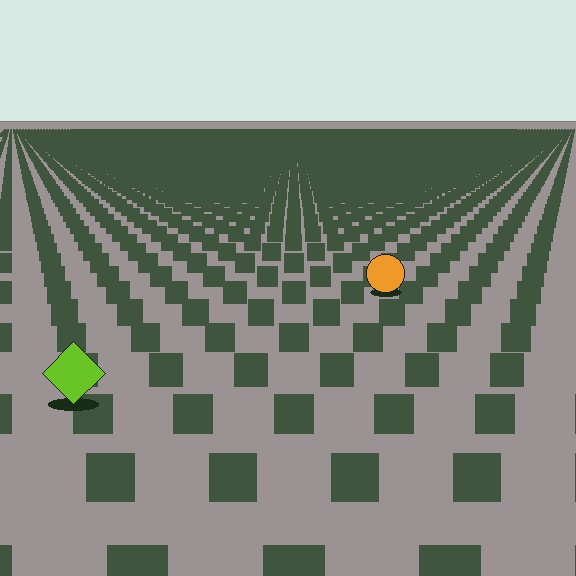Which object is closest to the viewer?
The lime diamond is closest. The texture marks near it are larger and more spread out.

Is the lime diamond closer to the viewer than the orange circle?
Yes. The lime diamond is closer — you can tell from the texture gradient: the ground texture is coarser near it.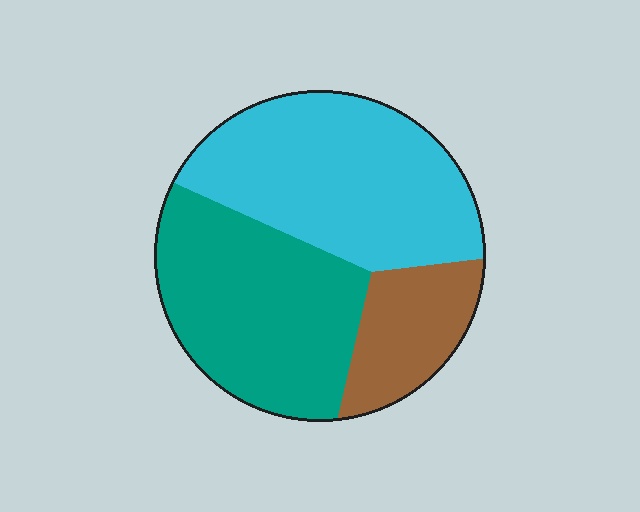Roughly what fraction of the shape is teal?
Teal takes up about two fifths (2/5) of the shape.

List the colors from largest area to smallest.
From largest to smallest: cyan, teal, brown.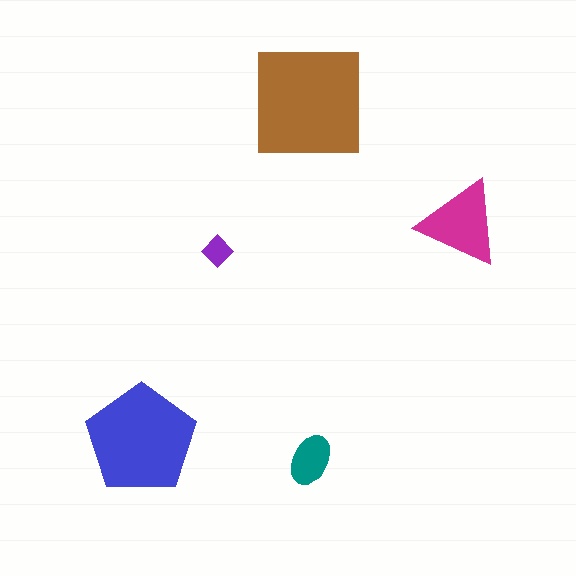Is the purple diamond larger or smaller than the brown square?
Smaller.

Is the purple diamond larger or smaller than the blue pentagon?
Smaller.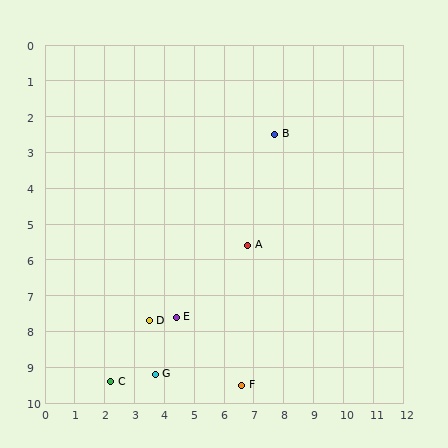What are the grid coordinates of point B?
Point B is at approximately (7.7, 2.5).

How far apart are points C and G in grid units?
Points C and G are about 1.5 grid units apart.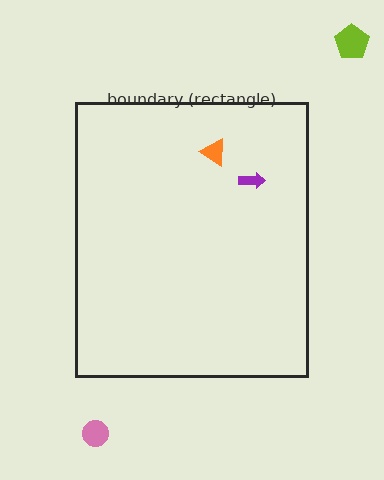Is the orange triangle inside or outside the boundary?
Inside.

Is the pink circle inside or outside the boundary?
Outside.